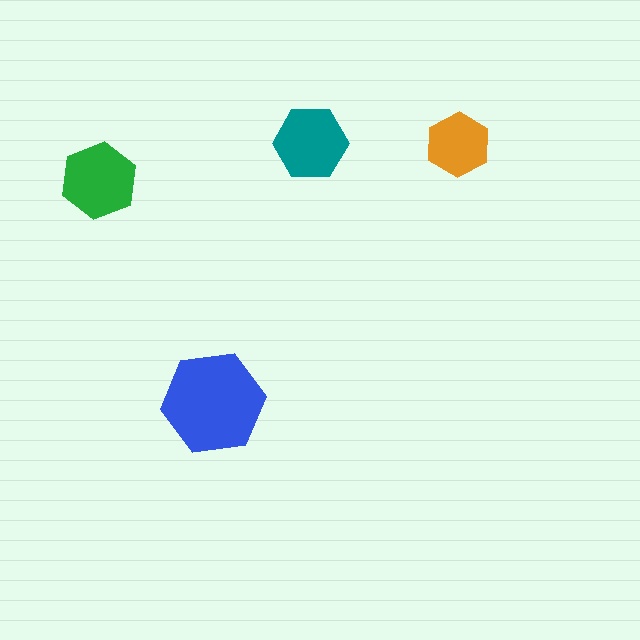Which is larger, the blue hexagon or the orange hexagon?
The blue one.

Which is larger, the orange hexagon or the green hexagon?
The green one.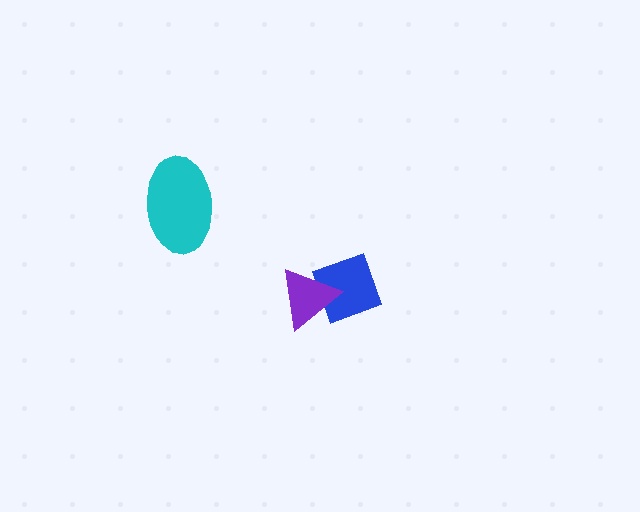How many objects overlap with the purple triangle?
1 object overlaps with the purple triangle.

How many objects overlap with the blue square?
1 object overlaps with the blue square.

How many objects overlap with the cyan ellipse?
0 objects overlap with the cyan ellipse.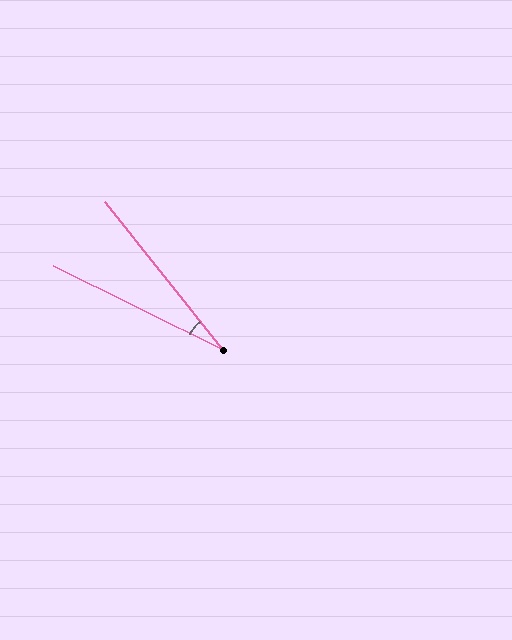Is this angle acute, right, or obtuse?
It is acute.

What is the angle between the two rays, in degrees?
Approximately 25 degrees.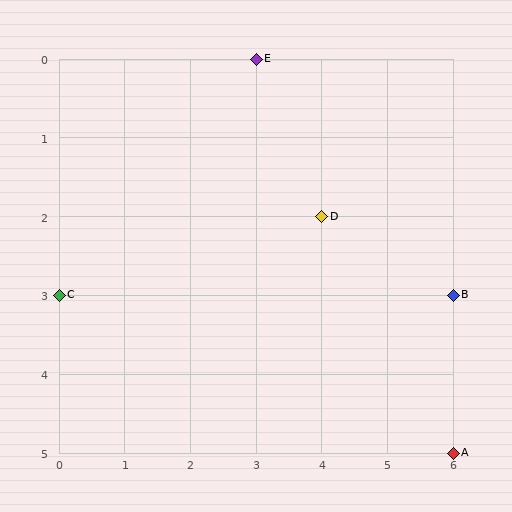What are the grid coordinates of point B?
Point B is at grid coordinates (6, 3).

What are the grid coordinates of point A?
Point A is at grid coordinates (6, 5).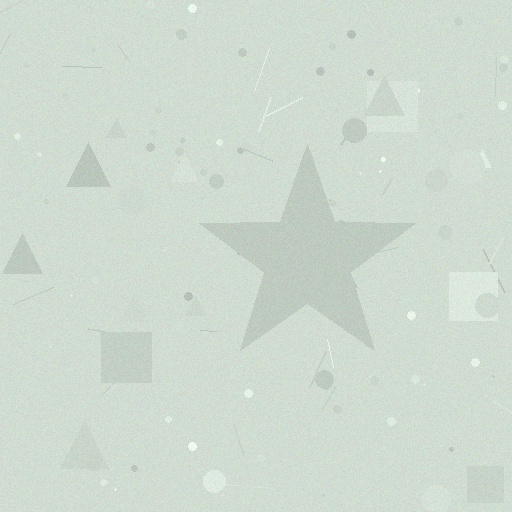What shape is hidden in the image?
A star is hidden in the image.